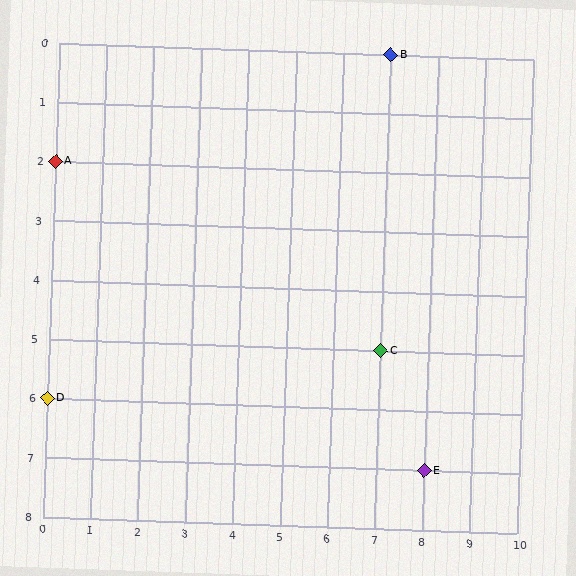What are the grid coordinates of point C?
Point C is at grid coordinates (7, 5).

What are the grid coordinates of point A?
Point A is at grid coordinates (0, 2).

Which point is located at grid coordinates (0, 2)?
Point A is at (0, 2).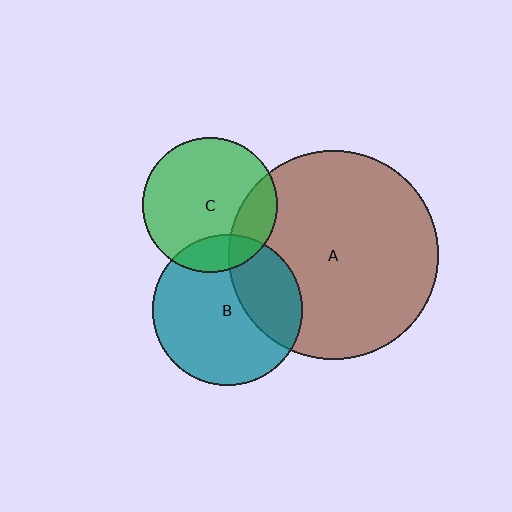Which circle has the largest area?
Circle A (brown).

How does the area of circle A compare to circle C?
Approximately 2.4 times.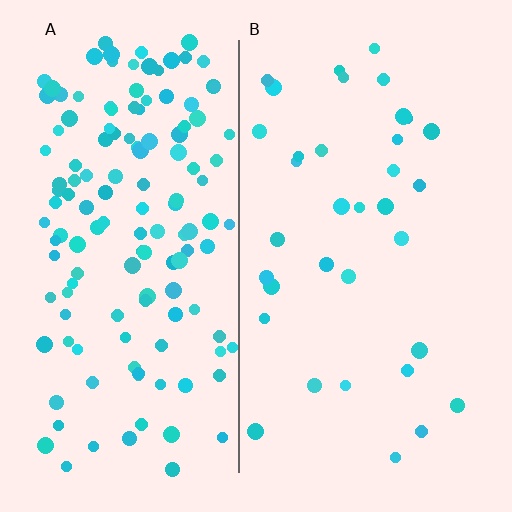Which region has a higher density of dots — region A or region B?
A (the left).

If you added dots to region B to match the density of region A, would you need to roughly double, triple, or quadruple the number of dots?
Approximately quadruple.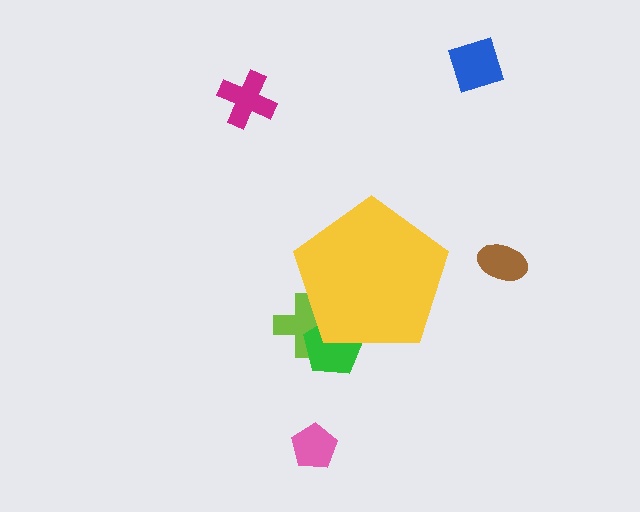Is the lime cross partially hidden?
Yes, the lime cross is partially hidden behind the yellow pentagon.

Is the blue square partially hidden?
No, the blue square is fully visible.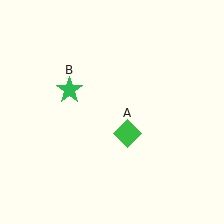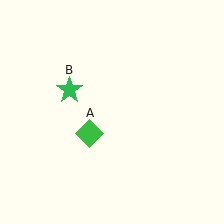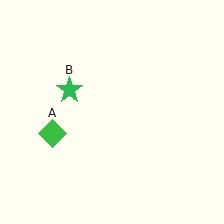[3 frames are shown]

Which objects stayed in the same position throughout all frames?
Green star (object B) remained stationary.